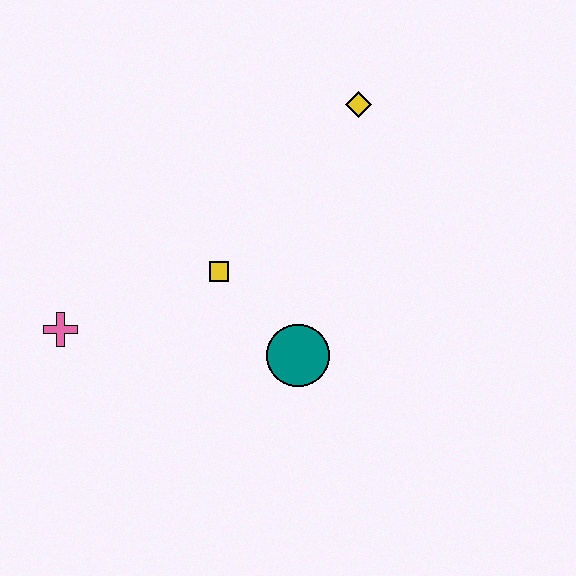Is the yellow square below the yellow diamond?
Yes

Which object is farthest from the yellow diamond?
The pink cross is farthest from the yellow diamond.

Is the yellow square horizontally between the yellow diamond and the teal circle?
No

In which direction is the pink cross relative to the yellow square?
The pink cross is to the left of the yellow square.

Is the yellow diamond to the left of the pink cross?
No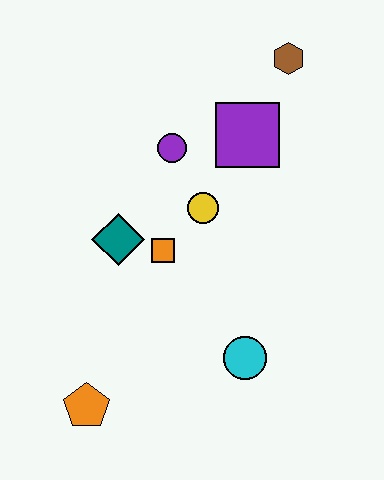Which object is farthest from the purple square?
The orange pentagon is farthest from the purple square.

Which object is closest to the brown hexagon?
The purple square is closest to the brown hexagon.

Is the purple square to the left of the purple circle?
No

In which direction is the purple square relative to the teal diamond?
The purple square is to the right of the teal diamond.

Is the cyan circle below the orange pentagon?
No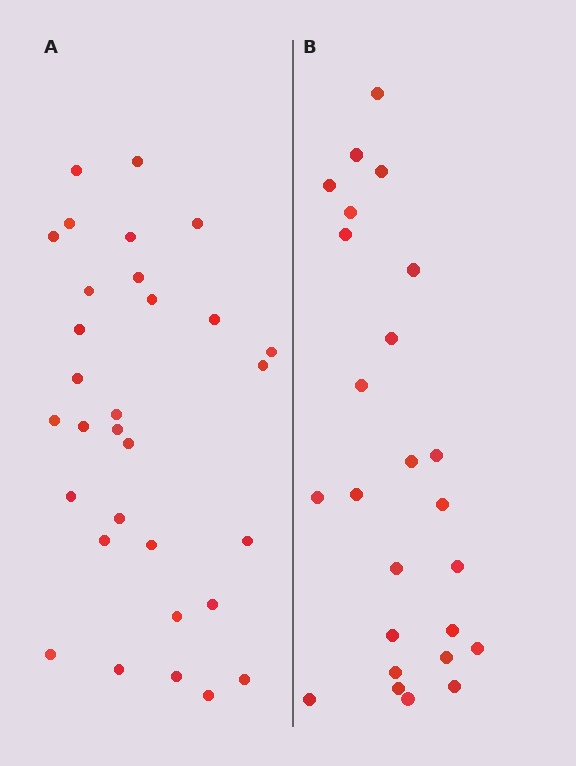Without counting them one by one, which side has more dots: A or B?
Region A (the left region) has more dots.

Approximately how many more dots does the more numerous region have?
Region A has about 6 more dots than region B.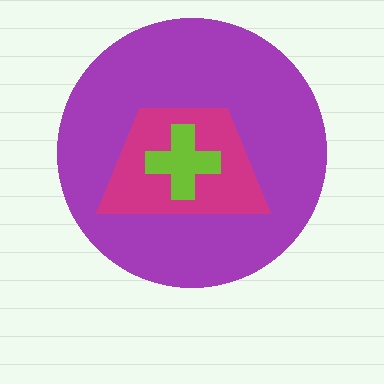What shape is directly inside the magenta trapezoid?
The lime cross.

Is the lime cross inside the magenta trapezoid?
Yes.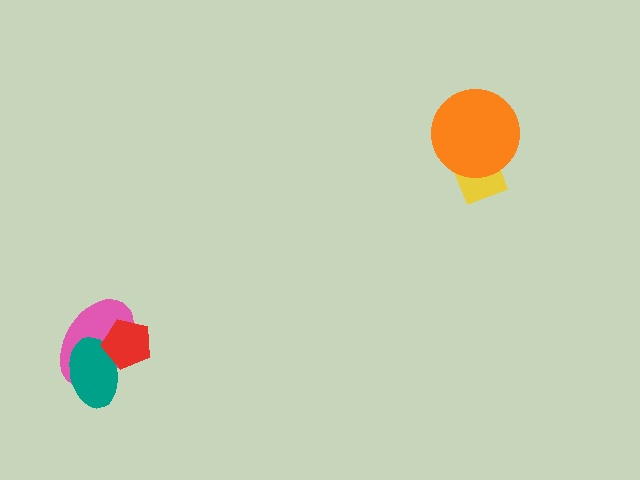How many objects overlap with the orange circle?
1 object overlaps with the orange circle.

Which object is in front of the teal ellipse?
The red pentagon is in front of the teal ellipse.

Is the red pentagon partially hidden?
No, no other shape covers it.